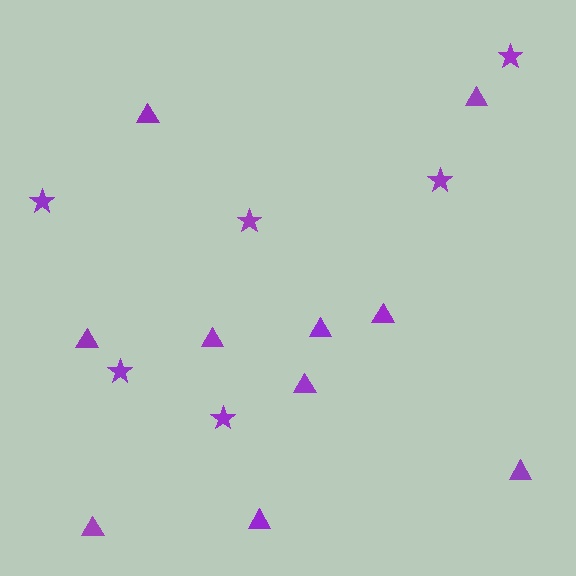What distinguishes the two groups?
There are 2 groups: one group of triangles (10) and one group of stars (6).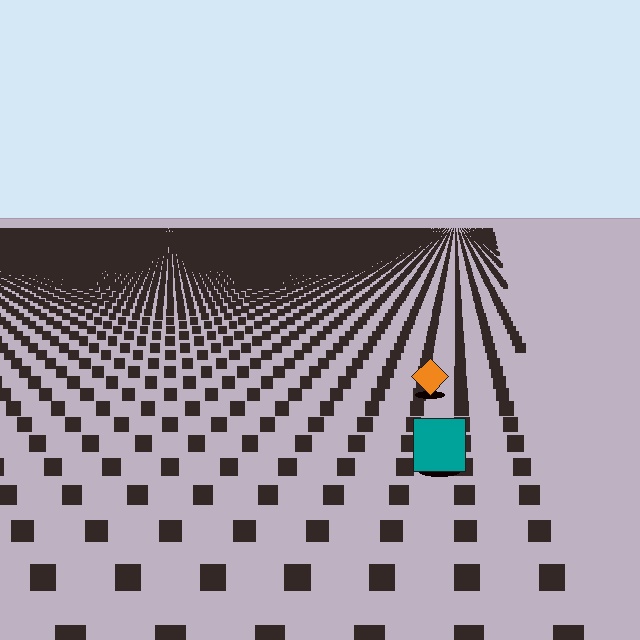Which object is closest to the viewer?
The teal square is closest. The texture marks near it are larger and more spread out.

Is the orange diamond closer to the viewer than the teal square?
No. The teal square is closer — you can tell from the texture gradient: the ground texture is coarser near it.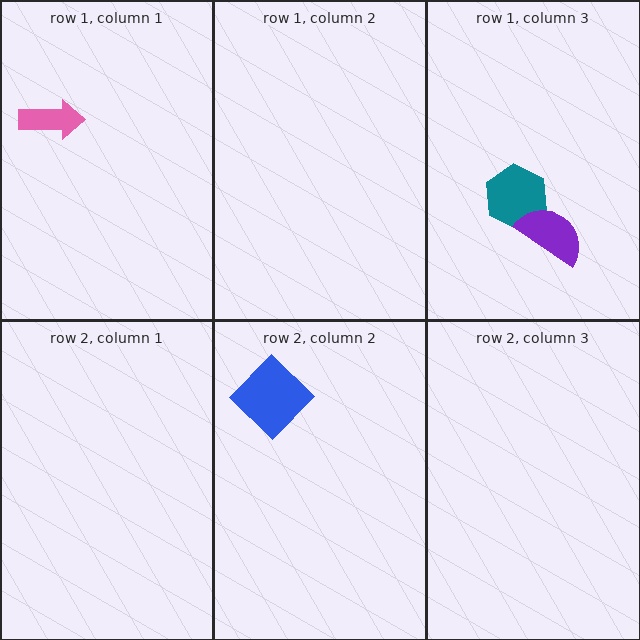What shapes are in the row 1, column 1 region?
The pink arrow.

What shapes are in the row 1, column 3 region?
The teal hexagon, the purple semicircle.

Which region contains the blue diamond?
The row 2, column 2 region.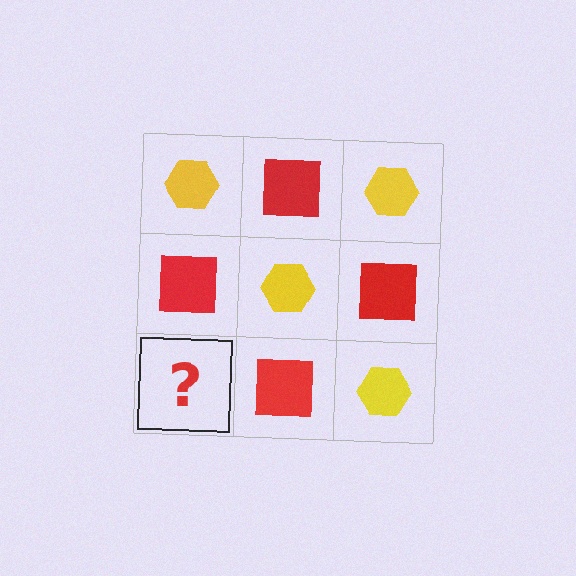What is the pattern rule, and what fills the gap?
The rule is that it alternates yellow hexagon and red square in a checkerboard pattern. The gap should be filled with a yellow hexagon.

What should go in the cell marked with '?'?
The missing cell should contain a yellow hexagon.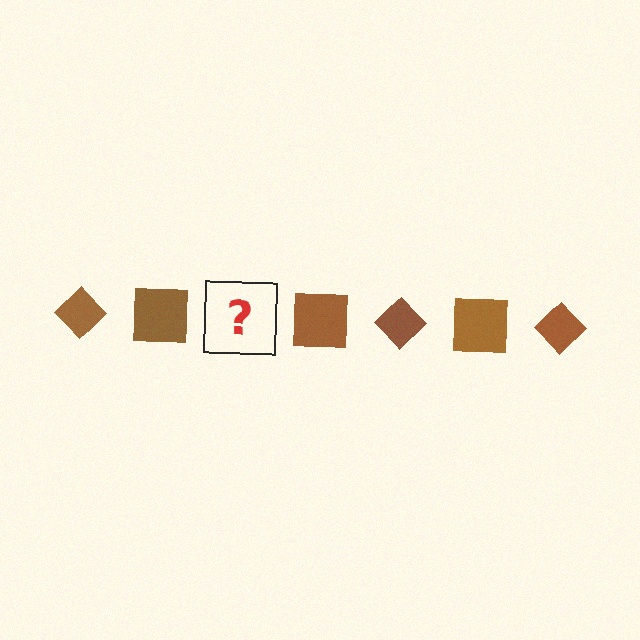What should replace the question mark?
The question mark should be replaced with a brown diamond.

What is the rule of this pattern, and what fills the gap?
The rule is that the pattern cycles through diamond, square shapes in brown. The gap should be filled with a brown diamond.